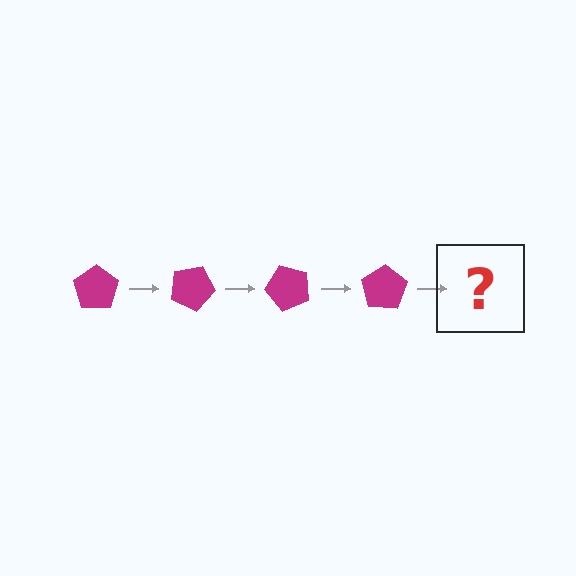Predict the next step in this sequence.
The next step is a magenta pentagon rotated 100 degrees.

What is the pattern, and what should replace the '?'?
The pattern is that the pentagon rotates 25 degrees each step. The '?' should be a magenta pentagon rotated 100 degrees.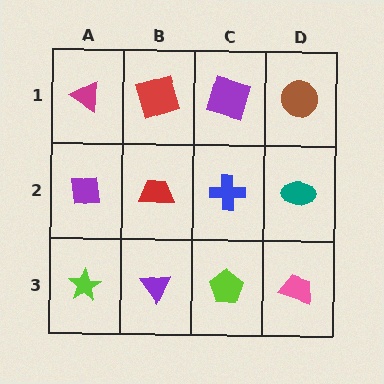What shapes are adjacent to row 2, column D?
A brown circle (row 1, column D), a pink trapezoid (row 3, column D), a blue cross (row 2, column C).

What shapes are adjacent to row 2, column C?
A purple square (row 1, column C), a lime pentagon (row 3, column C), a red trapezoid (row 2, column B), a teal ellipse (row 2, column D).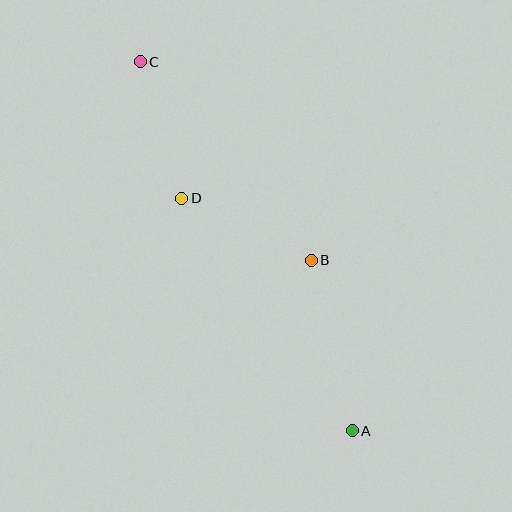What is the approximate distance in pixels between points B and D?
The distance between B and D is approximately 144 pixels.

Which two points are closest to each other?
Points C and D are closest to each other.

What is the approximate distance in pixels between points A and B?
The distance between A and B is approximately 176 pixels.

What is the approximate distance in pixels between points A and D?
The distance between A and D is approximately 289 pixels.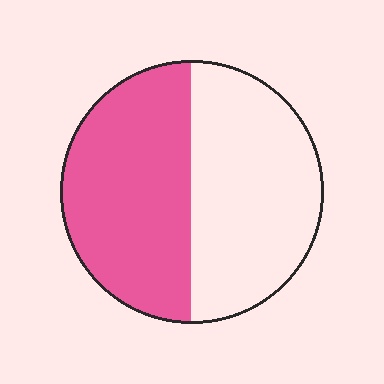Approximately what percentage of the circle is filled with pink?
Approximately 50%.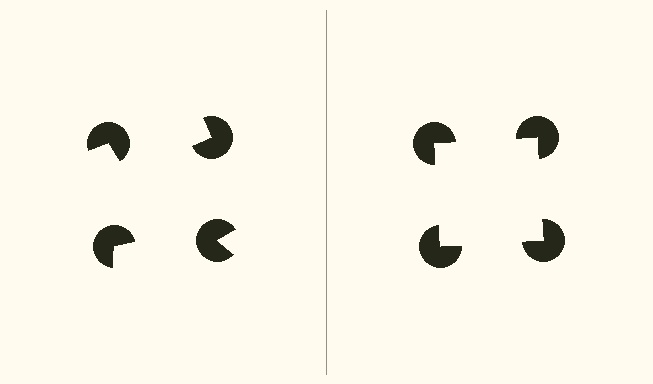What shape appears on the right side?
An illusory square.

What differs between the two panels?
The pac-man discs are positioned identically on both sides; only the wedge orientations differ. On the right they align to a square; on the left they are misaligned.